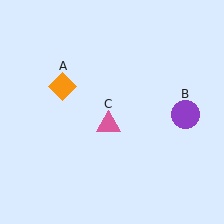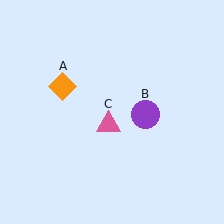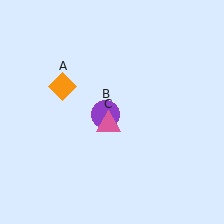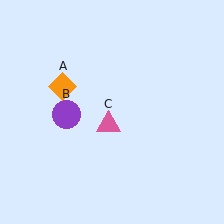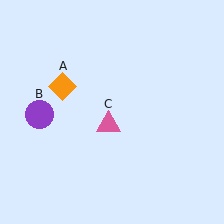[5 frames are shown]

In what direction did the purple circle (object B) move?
The purple circle (object B) moved left.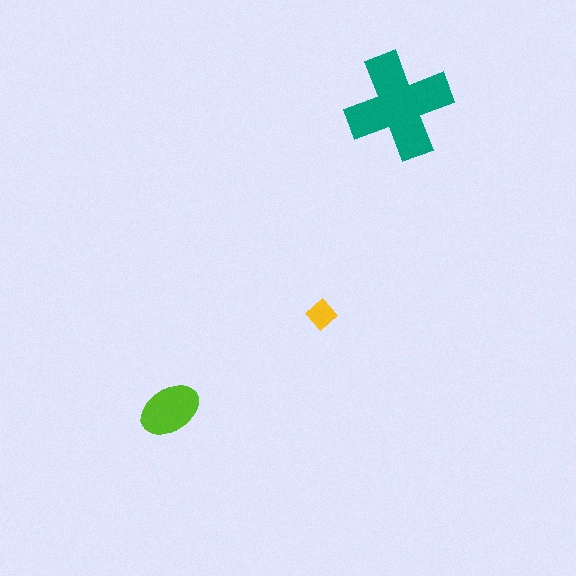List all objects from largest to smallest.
The teal cross, the lime ellipse, the yellow diamond.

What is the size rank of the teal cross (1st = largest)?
1st.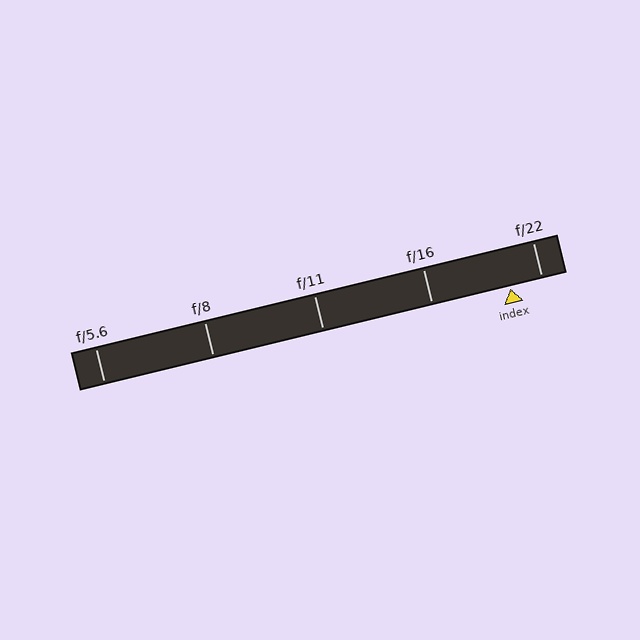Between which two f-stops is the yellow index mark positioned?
The index mark is between f/16 and f/22.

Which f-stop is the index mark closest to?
The index mark is closest to f/22.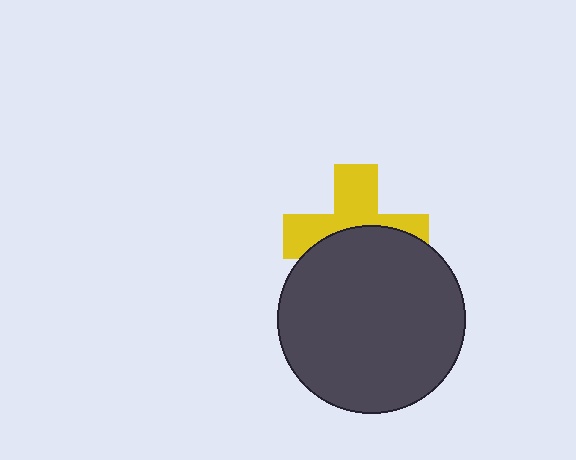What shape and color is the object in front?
The object in front is a dark gray circle.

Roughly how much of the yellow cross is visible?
About half of it is visible (roughly 50%).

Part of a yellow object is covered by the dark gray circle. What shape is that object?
It is a cross.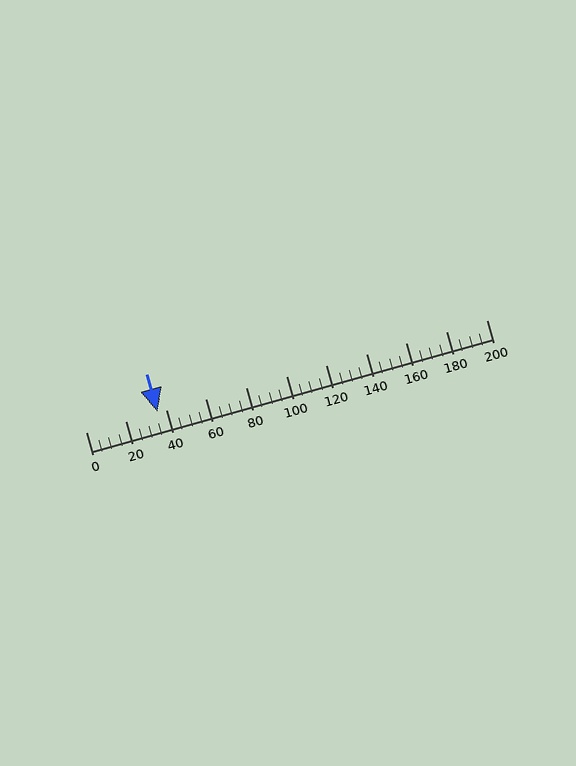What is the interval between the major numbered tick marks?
The major tick marks are spaced 20 units apart.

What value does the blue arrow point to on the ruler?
The blue arrow points to approximately 36.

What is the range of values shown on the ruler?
The ruler shows values from 0 to 200.